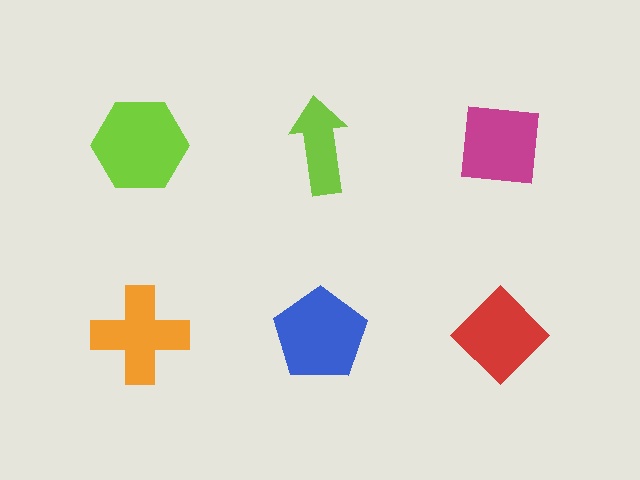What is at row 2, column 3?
A red diamond.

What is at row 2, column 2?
A blue pentagon.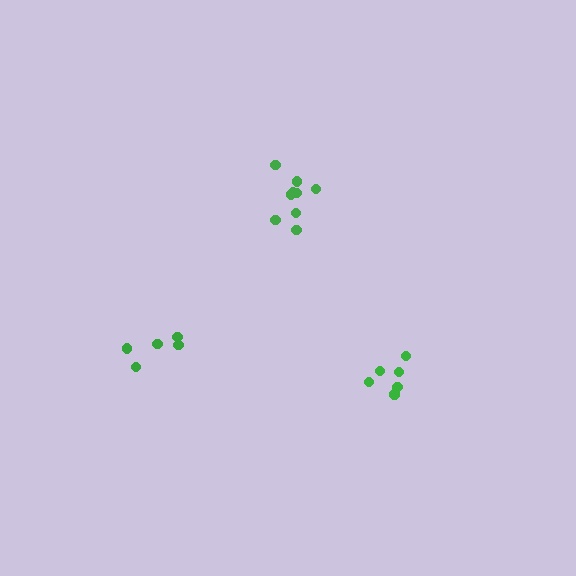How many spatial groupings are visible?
There are 3 spatial groupings.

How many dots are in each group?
Group 1: 5 dots, Group 2: 6 dots, Group 3: 9 dots (20 total).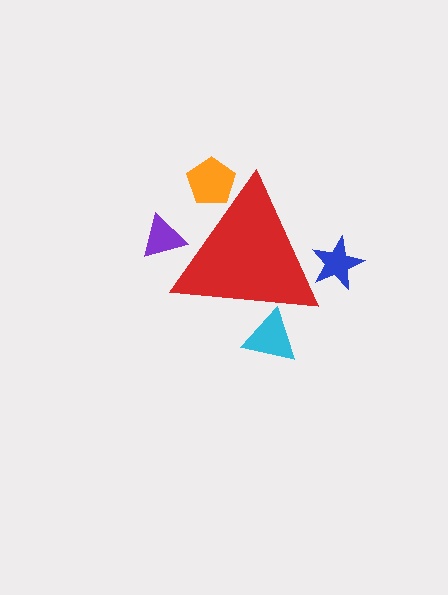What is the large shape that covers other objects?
A red triangle.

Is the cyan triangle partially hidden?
Yes, the cyan triangle is partially hidden behind the red triangle.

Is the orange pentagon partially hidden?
Yes, the orange pentagon is partially hidden behind the red triangle.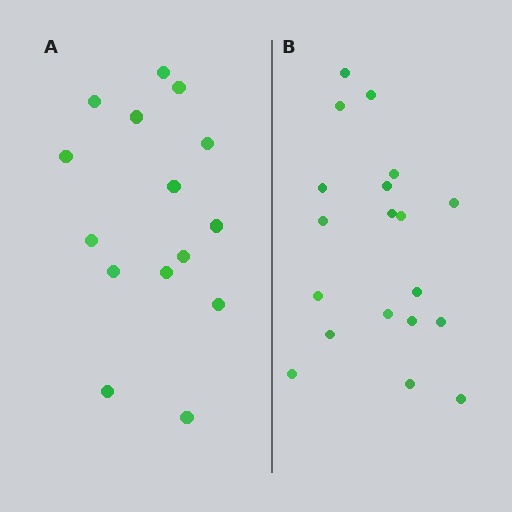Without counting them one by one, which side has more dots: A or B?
Region B (the right region) has more dots.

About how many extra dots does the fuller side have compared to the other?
Region B has about 4 more dots than region A.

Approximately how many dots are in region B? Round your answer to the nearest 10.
About 20 dots. (The exact count is 19, which rounds to 20.)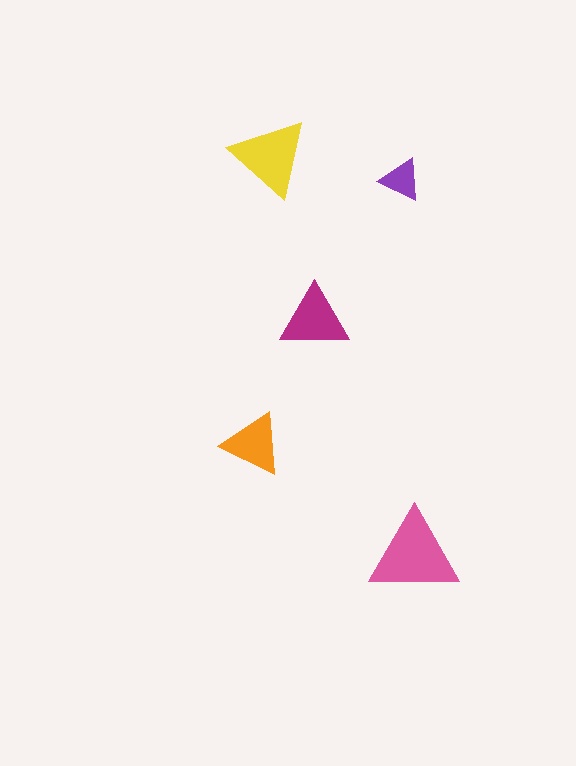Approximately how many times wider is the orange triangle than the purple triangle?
About 1.5 times wider.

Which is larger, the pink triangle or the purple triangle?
The pink one.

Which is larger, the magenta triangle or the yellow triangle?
The yellow one.